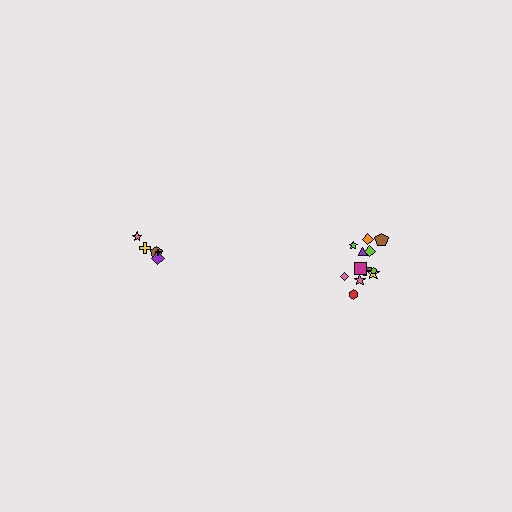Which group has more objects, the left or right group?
The right group.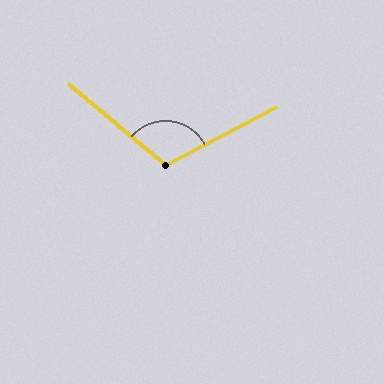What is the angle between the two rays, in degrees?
Approximately 112 degrees.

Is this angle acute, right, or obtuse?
It is obtuse.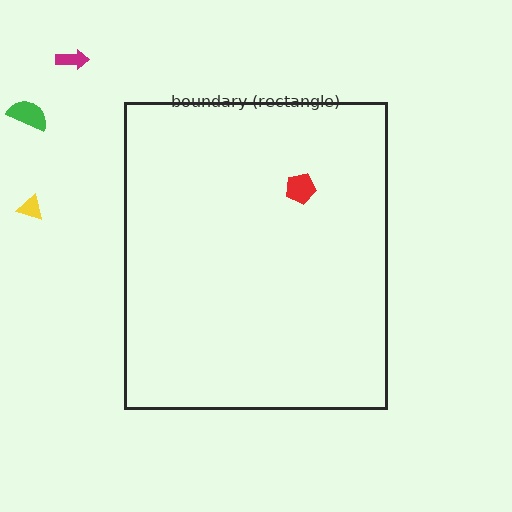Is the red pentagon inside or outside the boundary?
Inside.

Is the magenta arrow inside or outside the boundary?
Outside.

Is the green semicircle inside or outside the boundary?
Outside.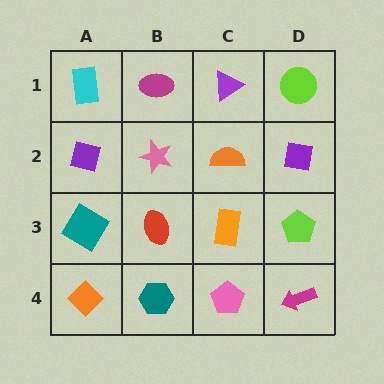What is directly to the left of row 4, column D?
A pink pentagon.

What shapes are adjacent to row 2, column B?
A magenta ellipse (row 1, column B), a red ellipse (row 3, column B), a purple diamond (row 2, column A), an orange semicircle (row 2, column C).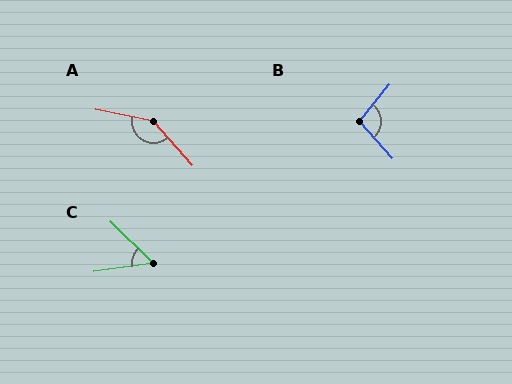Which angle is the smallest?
C, at approximately 53 degrees.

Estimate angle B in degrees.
Approximately 99 degrees.